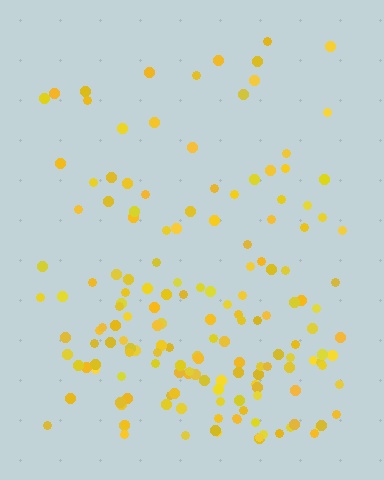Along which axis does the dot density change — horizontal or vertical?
Vertical.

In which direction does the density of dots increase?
From top to bottom, with the bottom side densest.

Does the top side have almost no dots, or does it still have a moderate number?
Still a moderate number, just noticeably fewer than the bottom.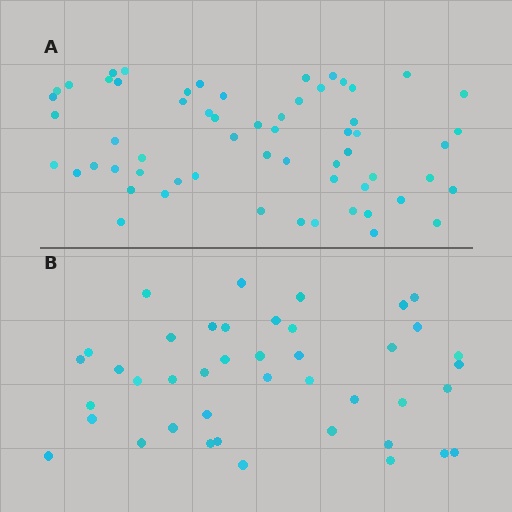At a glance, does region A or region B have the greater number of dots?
Region A (the top region) has more dots.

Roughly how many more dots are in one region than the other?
Region A has approximately 20 more dots than region B.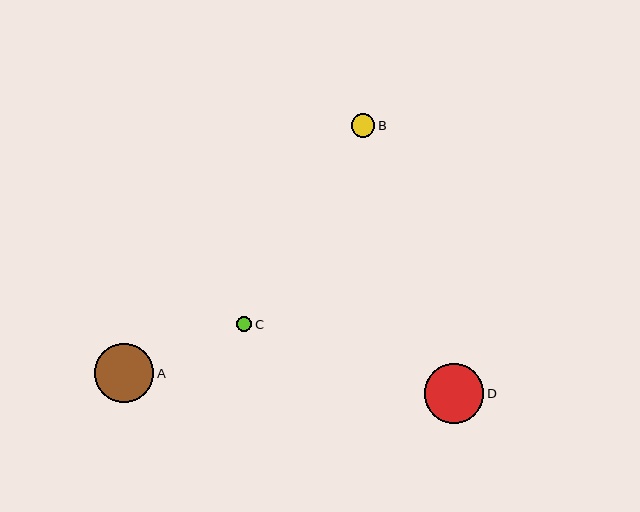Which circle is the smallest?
Circle C is the smallest with a size of approximately 15 pixels.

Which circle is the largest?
Circle D is the largest with a size of approximately 59 pixels.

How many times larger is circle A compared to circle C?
Circle A is approximately 3.9 times the size of circle C.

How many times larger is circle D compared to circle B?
Circle D is approximately 2.5 times the size of circle B.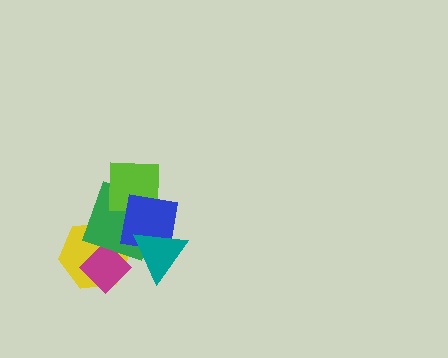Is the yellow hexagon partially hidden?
Yes, it is partially covered by another shape.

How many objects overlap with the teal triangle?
2 objects overlap with the teal triangle.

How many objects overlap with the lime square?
2 objects overlap with the lime square.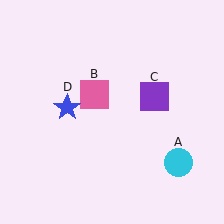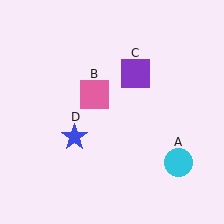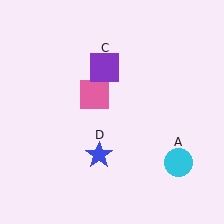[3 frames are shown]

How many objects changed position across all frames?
2 objects changed position: purple square (object C), blue star (object D).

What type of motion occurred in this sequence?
The purple square (object C), blue star (object D) rotated counterclockwise around the center of the scene.